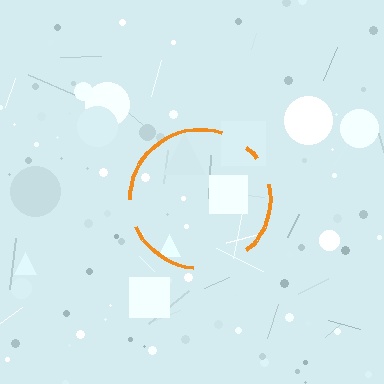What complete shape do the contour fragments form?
The contour fragments form a circle.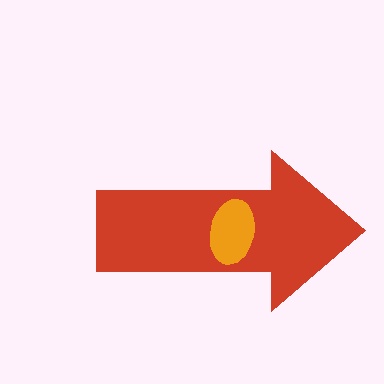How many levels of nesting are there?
2.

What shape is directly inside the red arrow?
The orange ellipse.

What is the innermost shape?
The orange ellipse.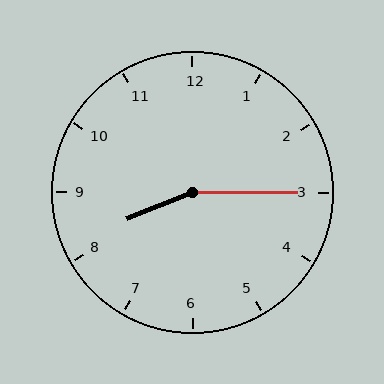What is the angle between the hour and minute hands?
Approximately 158 degrees.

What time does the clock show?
8:15.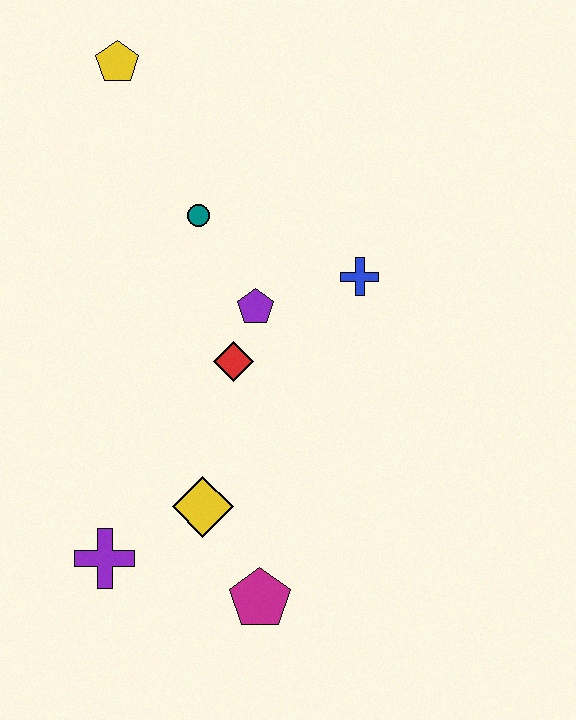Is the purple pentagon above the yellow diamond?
Yes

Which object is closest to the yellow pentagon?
The teal circle is closest to the yellow pentagon.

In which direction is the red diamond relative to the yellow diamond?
The red diamond is above the yellow diamond.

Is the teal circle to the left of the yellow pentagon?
No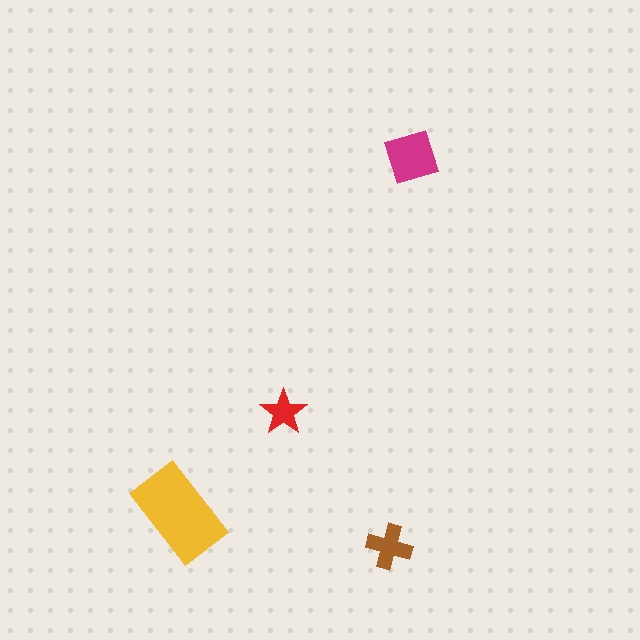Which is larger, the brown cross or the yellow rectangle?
The yellow rectangle.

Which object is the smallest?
The red star.